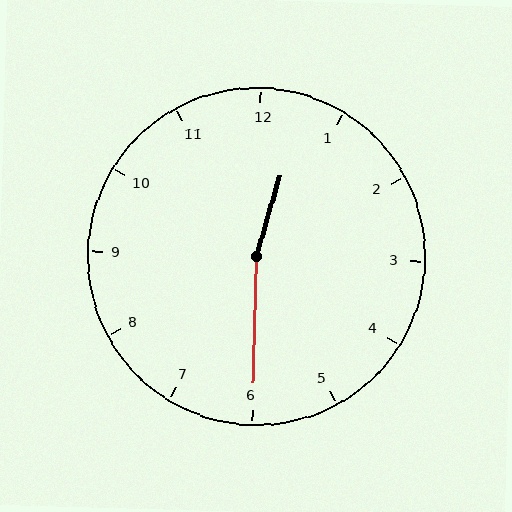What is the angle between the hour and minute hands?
Approximately 165 degrees.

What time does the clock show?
12:30.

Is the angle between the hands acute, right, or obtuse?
It is obtuse.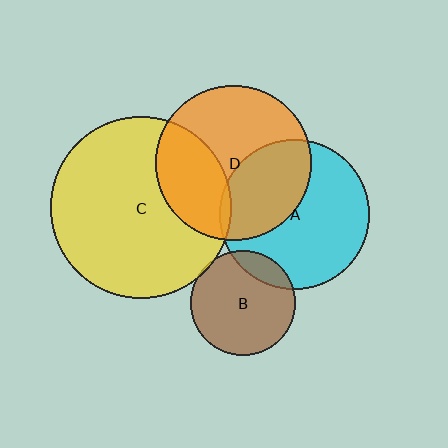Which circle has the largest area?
Circle C (yellow).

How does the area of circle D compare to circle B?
Approximately 2.2 times.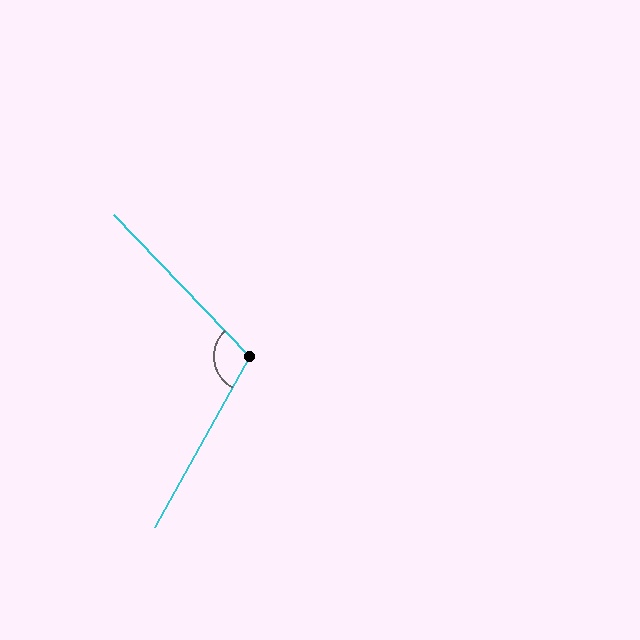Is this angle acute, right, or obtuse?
It is obtuse.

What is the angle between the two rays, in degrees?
Approximately 107 degrees.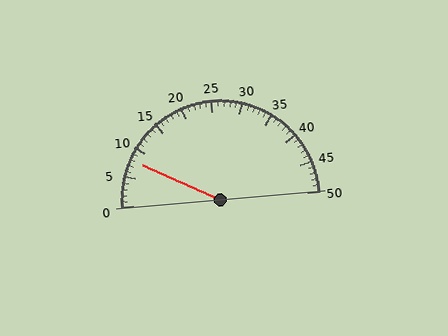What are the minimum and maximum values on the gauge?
The gauge ranges from 0 to 50.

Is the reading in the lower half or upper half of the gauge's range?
The reading is in the lower half of the range (0 to 50).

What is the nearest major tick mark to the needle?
The nearest major tick mark is 10.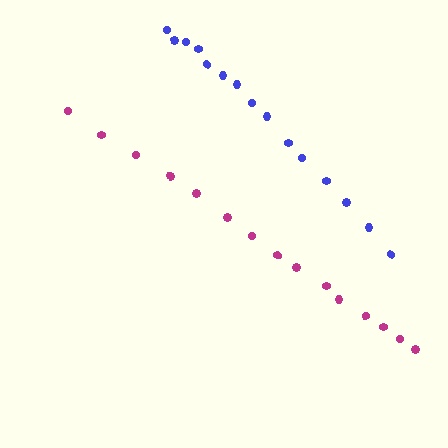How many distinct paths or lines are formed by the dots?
There are 2 distinct paths.